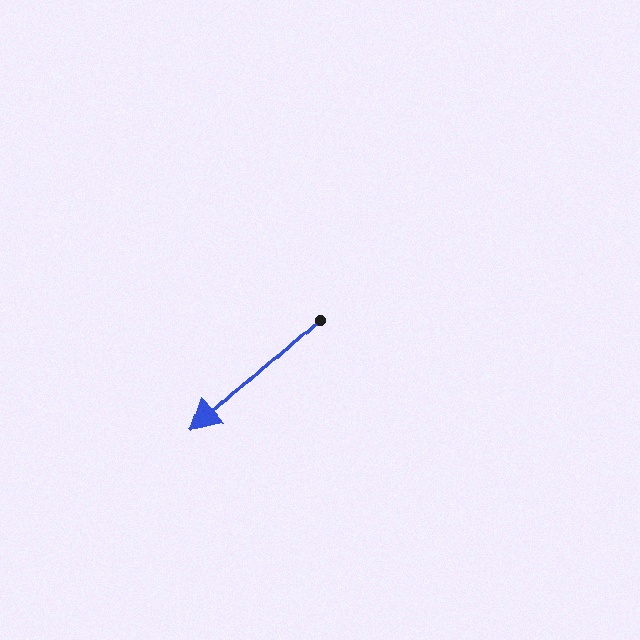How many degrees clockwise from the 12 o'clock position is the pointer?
Approximately 228 degrees.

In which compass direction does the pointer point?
Southwest.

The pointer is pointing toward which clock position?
Roughly 8 o'clock.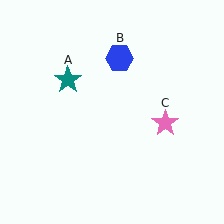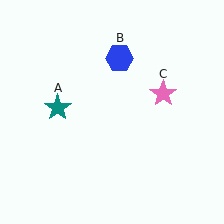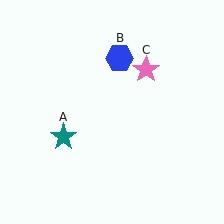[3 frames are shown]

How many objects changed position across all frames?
2 objects changed position: teal star (object A), pink star (object C).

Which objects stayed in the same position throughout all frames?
Blue hexagon (object B) remained stationary.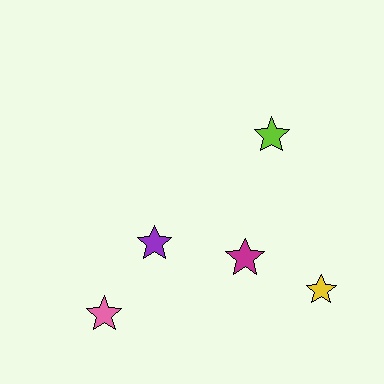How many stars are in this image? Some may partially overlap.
There are 5 stars.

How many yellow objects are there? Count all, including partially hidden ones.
There is 1 yellow object.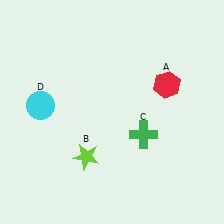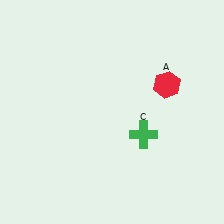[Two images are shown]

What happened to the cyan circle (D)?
The cyan circle (D) was removed in Image 2. It was in the top-left area of Image 1.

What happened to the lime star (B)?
The lime star (B) was removed in Image 2. It was in the bottom-left area of Image 1.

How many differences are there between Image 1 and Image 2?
There are 2 differences between the two images.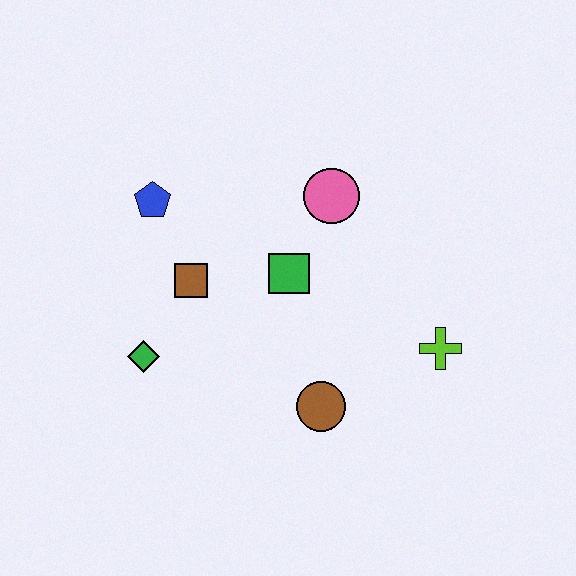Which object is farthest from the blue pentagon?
The lime cross is farthest from the blue pentagon.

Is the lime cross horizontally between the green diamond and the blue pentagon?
No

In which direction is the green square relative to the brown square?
The green square is to the right of the brown square.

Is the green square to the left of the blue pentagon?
No